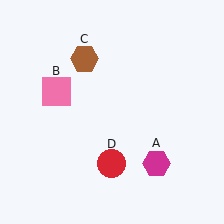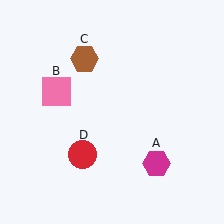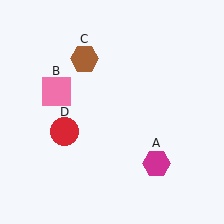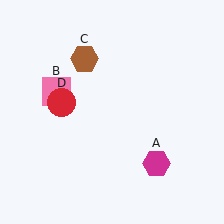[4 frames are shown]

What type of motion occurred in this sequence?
The red circle (object D) rotated clockwise around the center of the scene.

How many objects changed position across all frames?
1 object changed position: red circle (object D).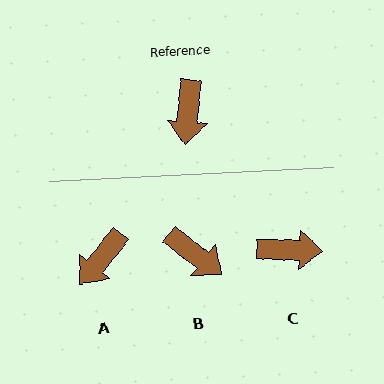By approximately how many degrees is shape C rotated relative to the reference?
Approximately 93 degrees counter-clockwise.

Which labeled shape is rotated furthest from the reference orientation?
C, about 93 degrees away.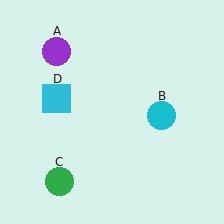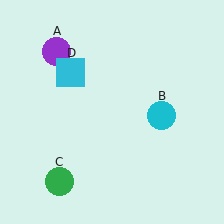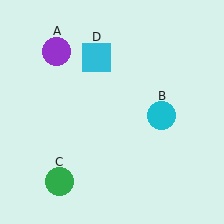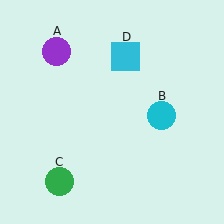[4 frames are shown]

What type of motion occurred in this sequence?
The cyan square (object D) rotated clockwise around the center of the scene.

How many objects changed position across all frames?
1 object changed position: cyan square (object D).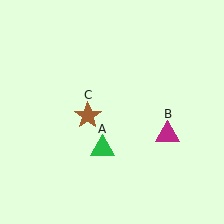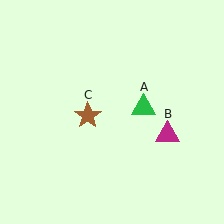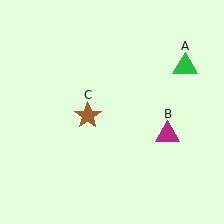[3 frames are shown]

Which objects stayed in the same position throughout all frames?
Magenta triangle (object B) and brown star (object C) remained stationary.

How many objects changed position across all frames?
1 object changed position: green triangle (object A).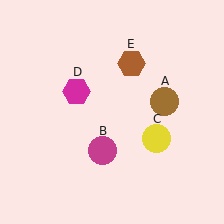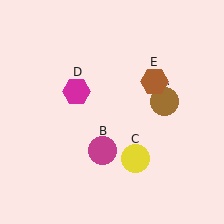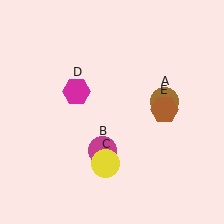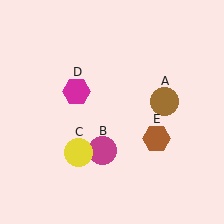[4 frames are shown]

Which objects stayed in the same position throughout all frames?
Brown circle (object A) and magenta circle (object B) and magenta hexagon (object D) remained stationary.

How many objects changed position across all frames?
2 objects changed position: yellow circle (object C), brown hexagon (object E).